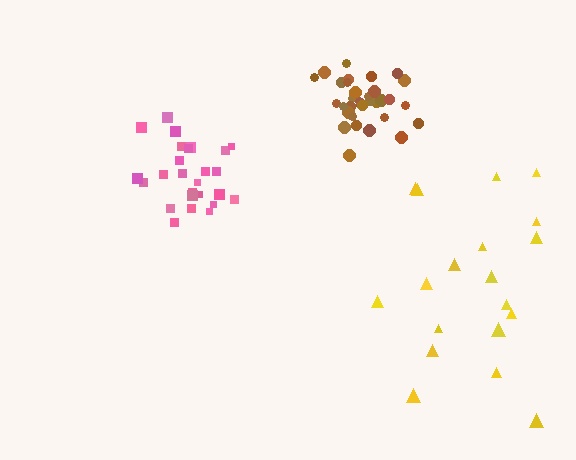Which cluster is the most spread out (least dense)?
Yellow.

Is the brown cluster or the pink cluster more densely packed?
Brown.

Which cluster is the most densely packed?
Brown.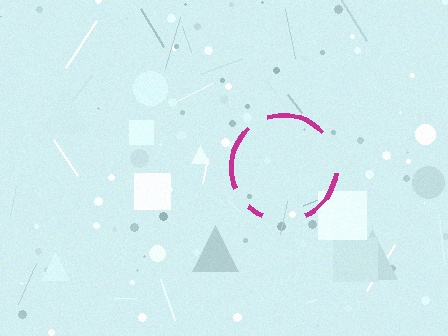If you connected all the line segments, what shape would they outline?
They would outline a circle.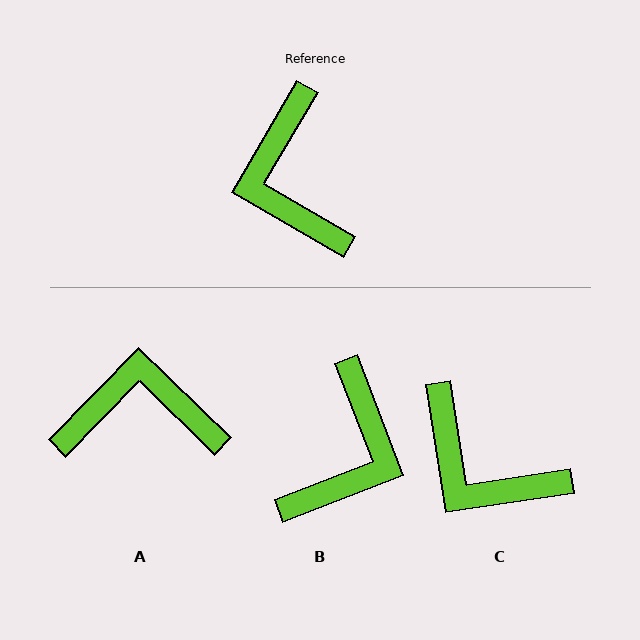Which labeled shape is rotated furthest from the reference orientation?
B, about 142 degrees away.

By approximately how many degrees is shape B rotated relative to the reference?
Approximately 142 degrees counter-clockwise.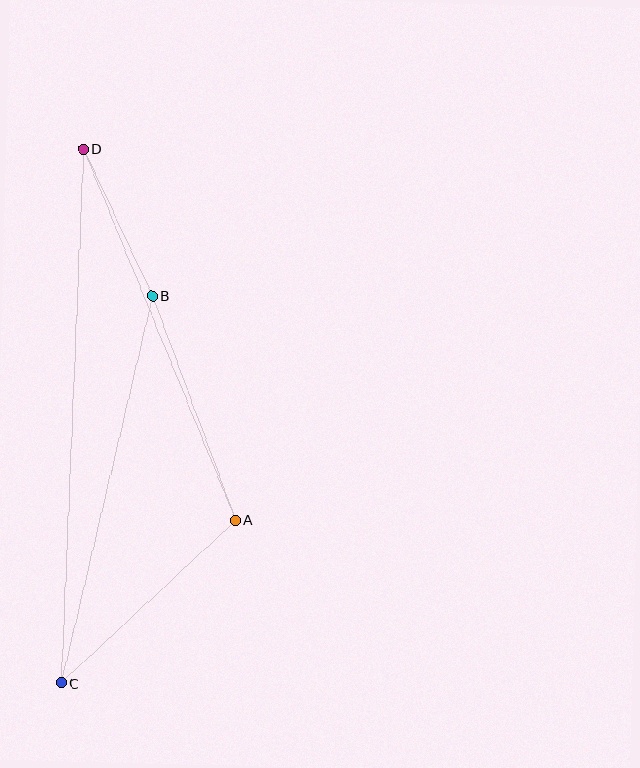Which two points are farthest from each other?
Points C and D are farthest from each other.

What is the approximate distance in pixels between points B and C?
The distance between B and C is approximately 398 pixels.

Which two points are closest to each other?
Points B and D are closest to each other.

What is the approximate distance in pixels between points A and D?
The distance between A and D is approximately 401 pixels.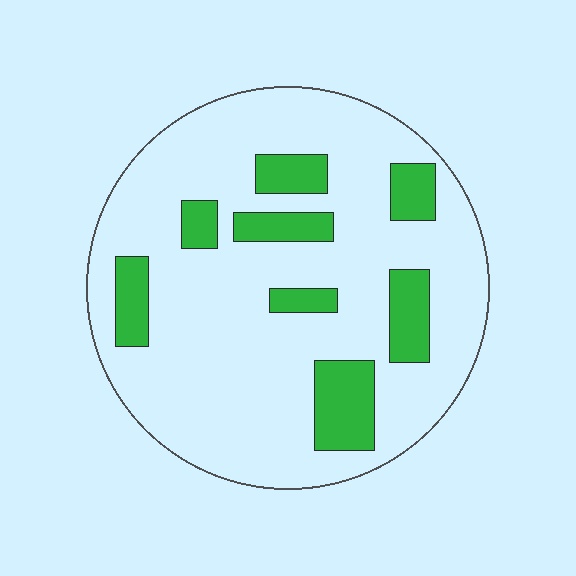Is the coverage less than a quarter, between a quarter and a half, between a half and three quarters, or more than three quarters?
Less than a quarter.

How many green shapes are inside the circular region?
8.